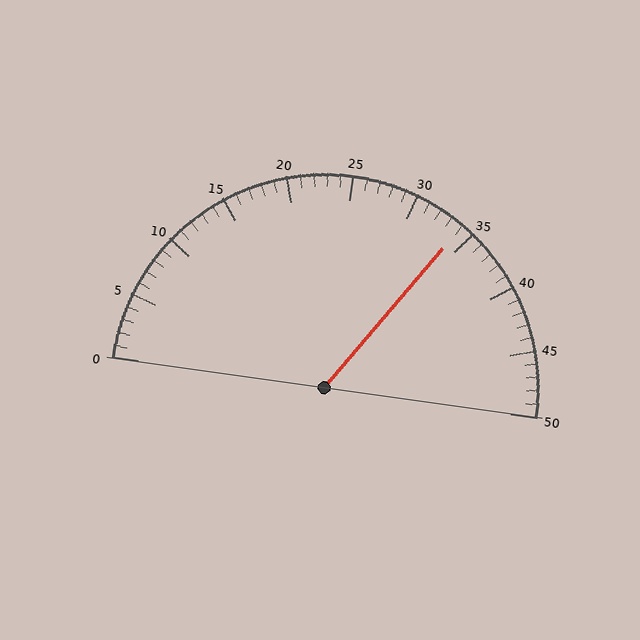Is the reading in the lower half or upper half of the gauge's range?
The reading is in the upper half of the range (0 to 50).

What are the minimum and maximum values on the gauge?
The gauge ranges from 0 to 50.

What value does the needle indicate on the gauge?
The needle indicates approximately 34.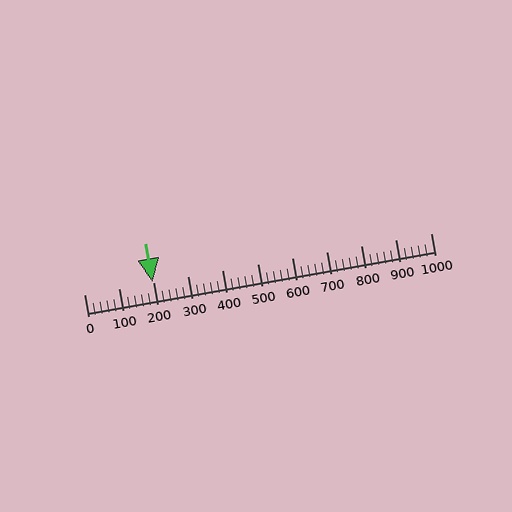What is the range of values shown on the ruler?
The ruler shows values from 0 to 1000.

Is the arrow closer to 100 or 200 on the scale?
The arrow is closer to 200.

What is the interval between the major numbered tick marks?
The major tick marks are spaced 100 units apart.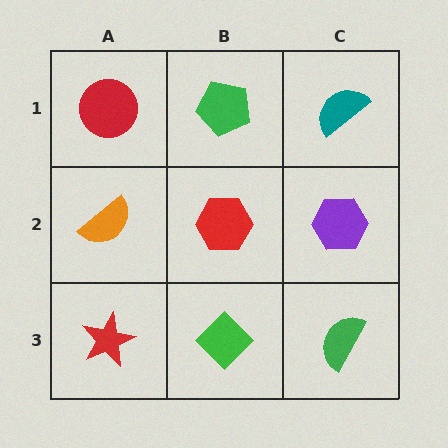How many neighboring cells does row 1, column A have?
2.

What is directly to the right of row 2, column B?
A purple hexagon.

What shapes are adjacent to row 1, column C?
A purple hexagon (row 2, column C), a green pentagon (row 1, column B).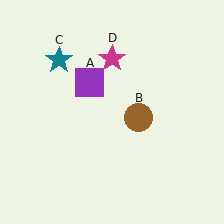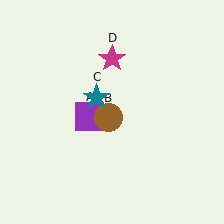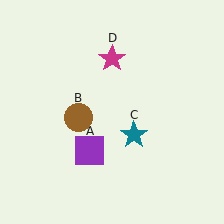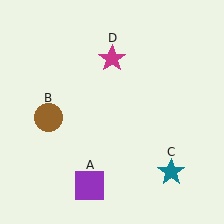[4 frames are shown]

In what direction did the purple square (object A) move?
The purple square (object A) moved down.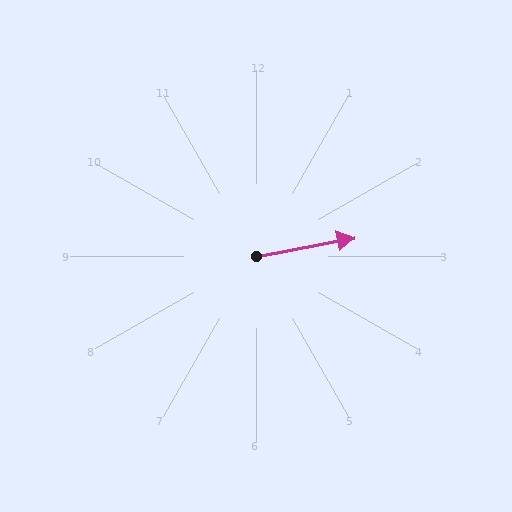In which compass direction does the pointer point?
East.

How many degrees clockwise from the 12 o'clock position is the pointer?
Approximately 79 degrees.